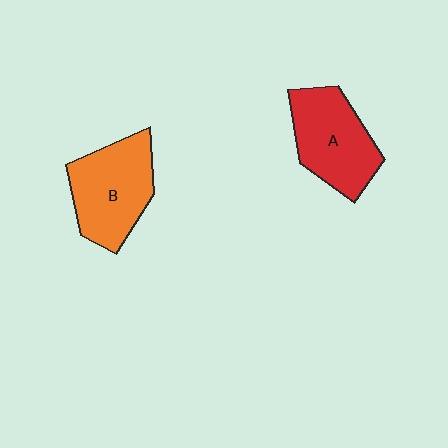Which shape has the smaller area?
Shape A (red).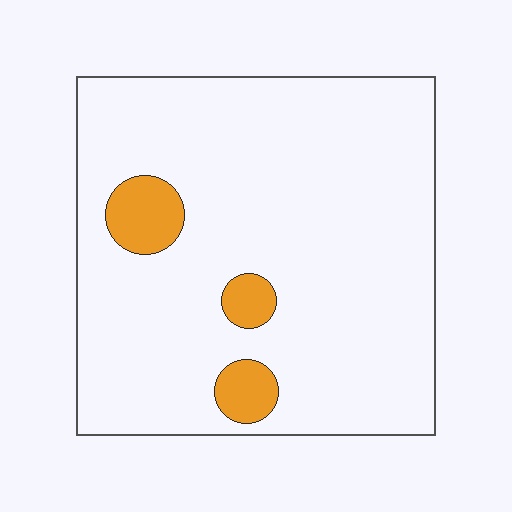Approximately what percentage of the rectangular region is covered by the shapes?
Approximately 10%.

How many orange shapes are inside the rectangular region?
3.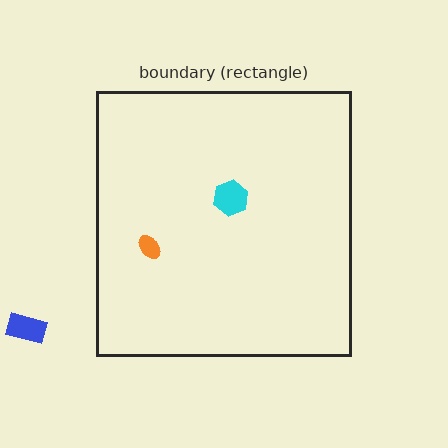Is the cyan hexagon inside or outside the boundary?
Inside.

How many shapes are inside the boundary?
2 inside, 1 outside.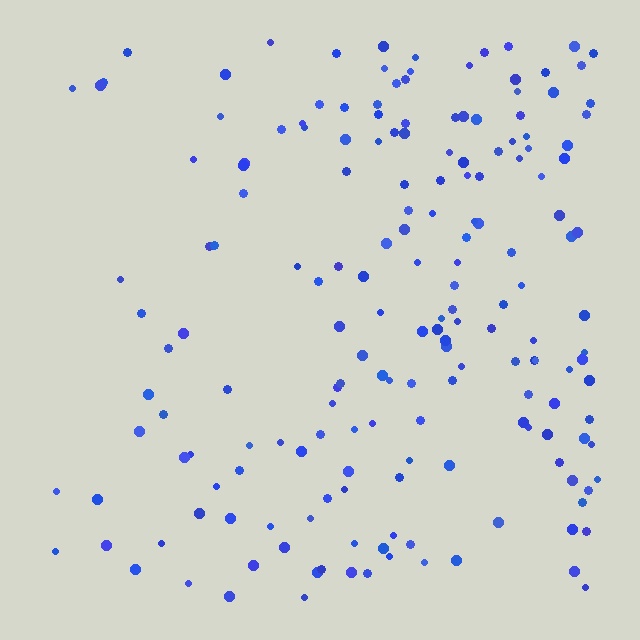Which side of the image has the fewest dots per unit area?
The left.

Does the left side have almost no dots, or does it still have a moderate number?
Still a moderate number, just noticeably fewer than the right.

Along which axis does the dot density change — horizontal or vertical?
Horizontal.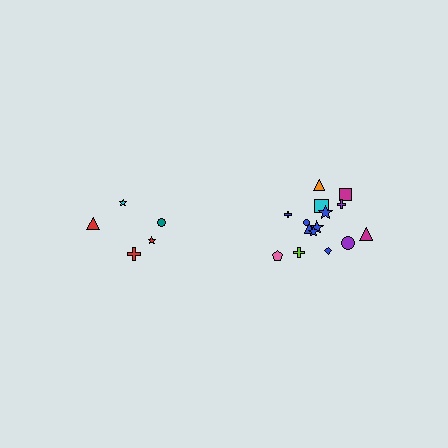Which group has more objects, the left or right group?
The right group.